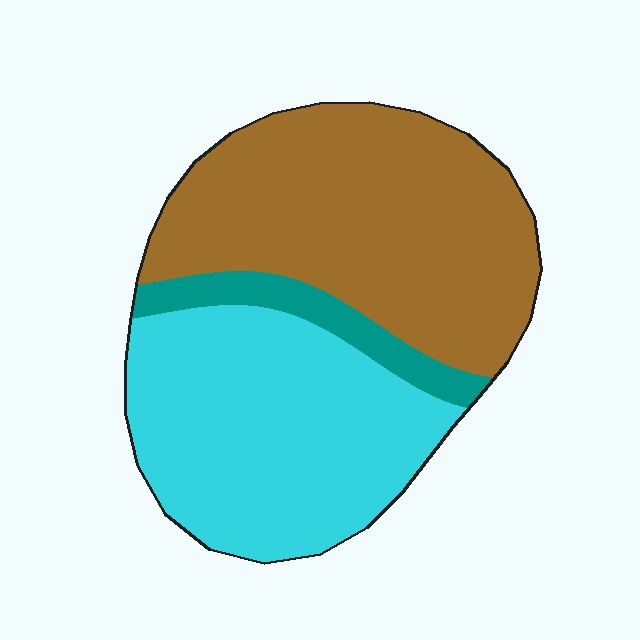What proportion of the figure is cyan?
Cyan covers around 45% of the figure.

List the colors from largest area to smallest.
From largest to smallest: brown, cyan, teal.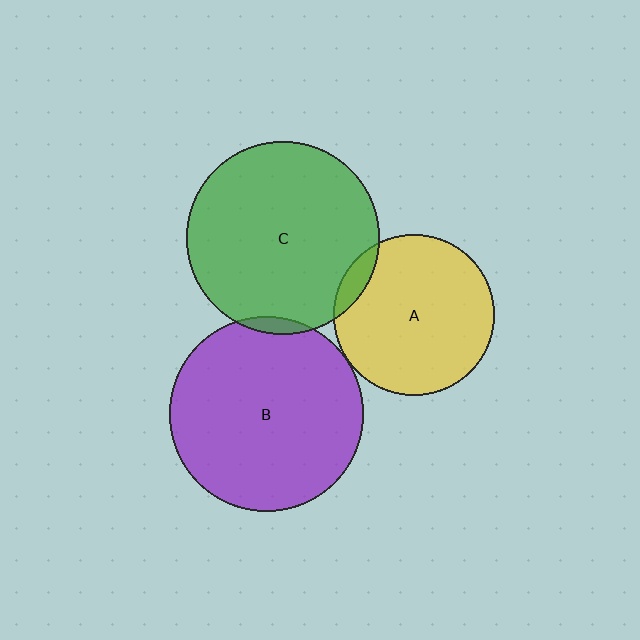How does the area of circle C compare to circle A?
Approximately 1.4 times.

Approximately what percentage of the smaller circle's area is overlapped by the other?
Approximately 5%.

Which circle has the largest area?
Circle B (purple).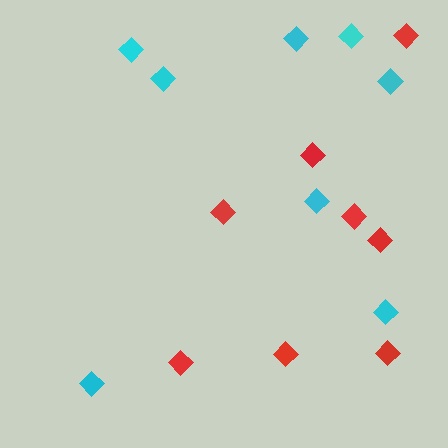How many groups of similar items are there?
There are 2 groups: one group of cyan diamonds (8) and one group of red diamonds (8).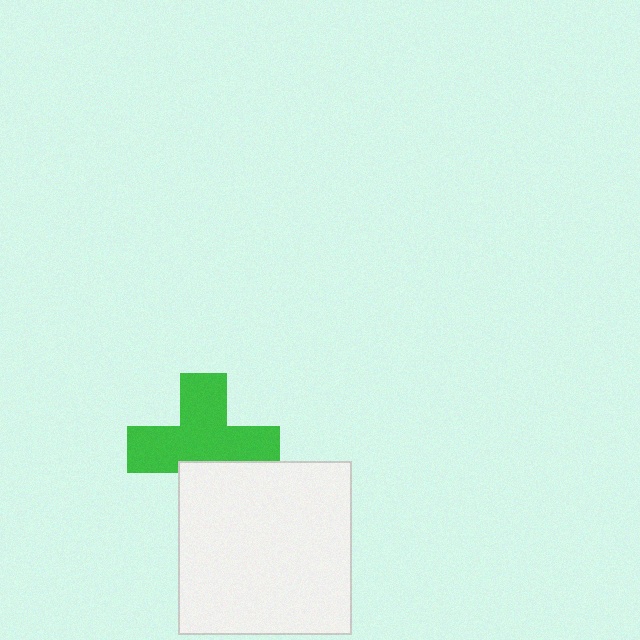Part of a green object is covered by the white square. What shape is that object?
It is a cross.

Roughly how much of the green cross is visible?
Most of it is visible (roughly 70%).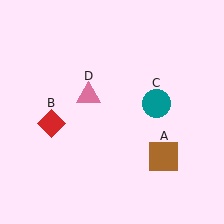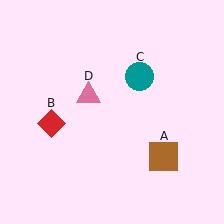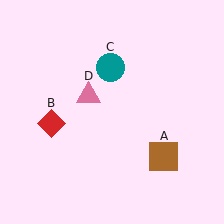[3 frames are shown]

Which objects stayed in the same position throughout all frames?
Brown square (object A) and red diamond (object B) and pink triangle (object D) remained stationary.